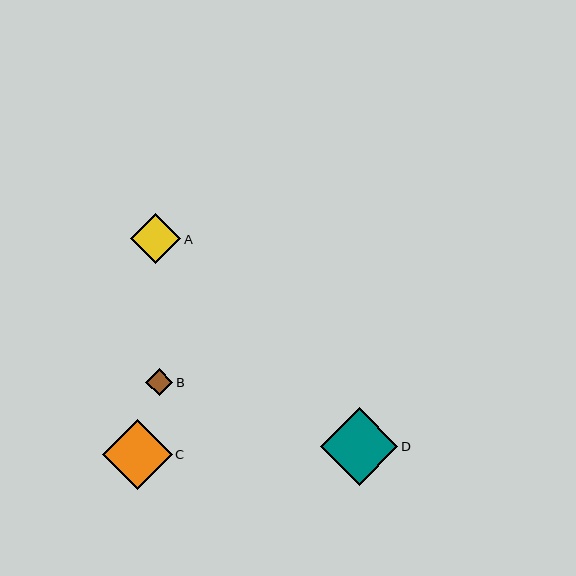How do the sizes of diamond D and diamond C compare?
Diamond D and diamond C are approximately the same size.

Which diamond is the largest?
Diamond D is the largest with a size of approximately 77 pixels.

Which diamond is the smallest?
Diamond B is the smallest with a size of approximately 27 pixels.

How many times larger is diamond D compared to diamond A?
Diamond D is approximately 1.5 times the size of diamond A.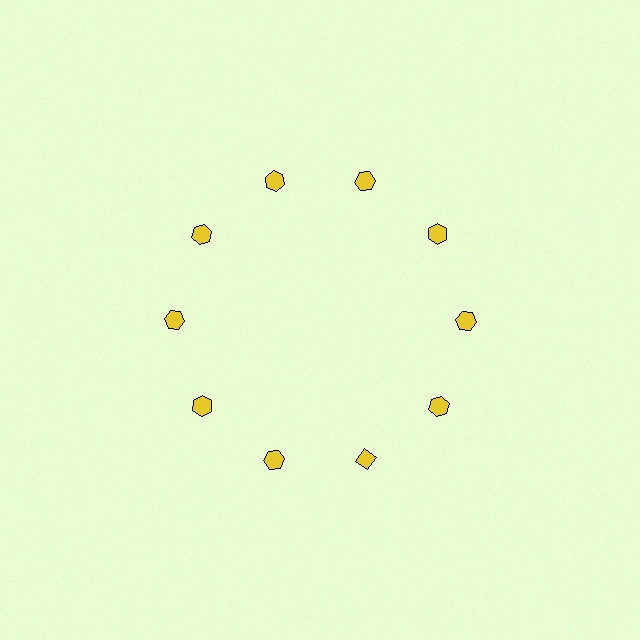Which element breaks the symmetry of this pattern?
The yellow diamond at roughly the 5 o'clock position breaks the symmetry. All other shapes are yellow hexagons.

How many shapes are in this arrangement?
There are 10 shapes arranged in a ring pattern.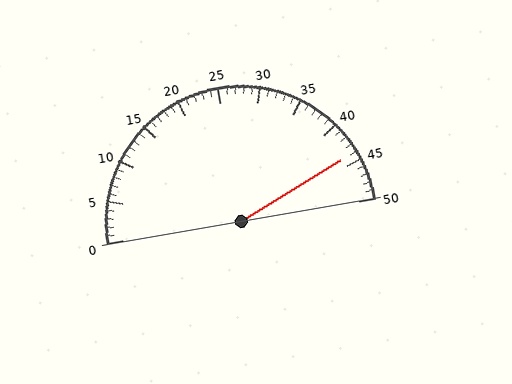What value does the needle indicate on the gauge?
The needle indicates approximately 44.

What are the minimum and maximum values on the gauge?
The gauge ranges from 0 to 50.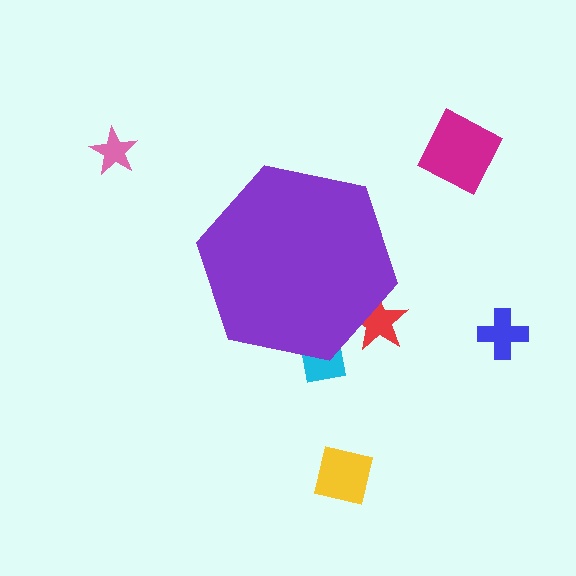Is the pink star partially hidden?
No, the pink star is fully visible.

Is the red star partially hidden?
Yes, the red star is partially hidden behind the purple hexagon.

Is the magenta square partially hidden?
No, the magenta square is fully visible.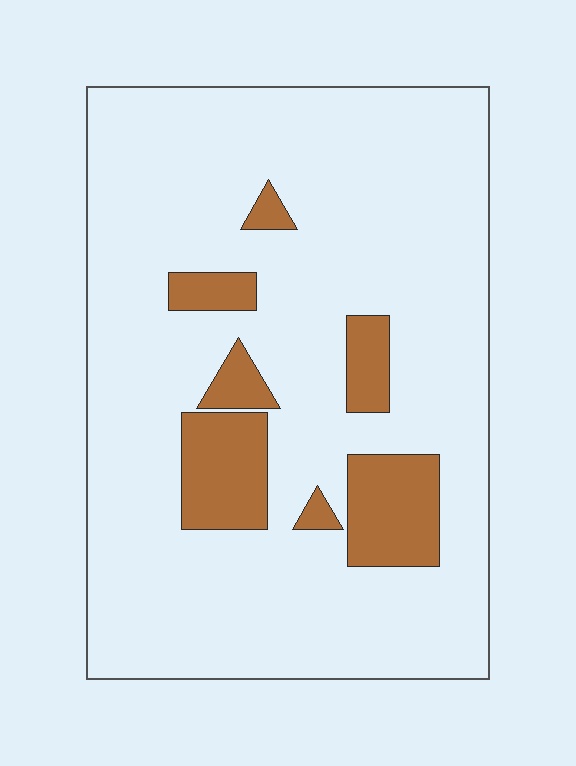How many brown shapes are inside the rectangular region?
7.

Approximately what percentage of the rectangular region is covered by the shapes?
Approximately 15%.